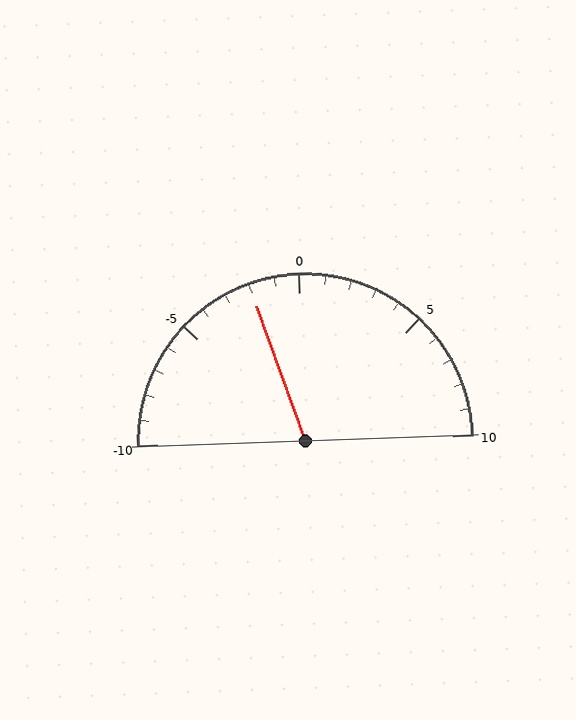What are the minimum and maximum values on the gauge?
The gauge ranges from -10 to 10.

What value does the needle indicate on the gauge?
The needle indicates approximately -2.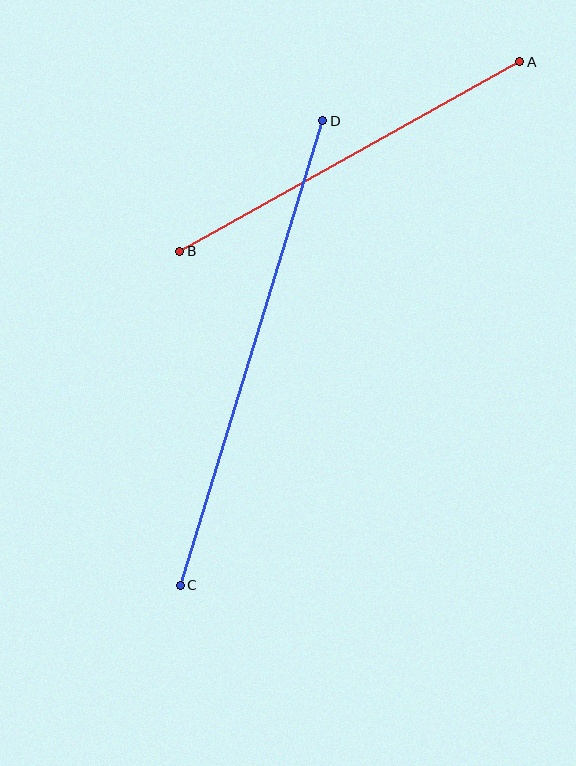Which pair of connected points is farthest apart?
Points C and D are farthest apart.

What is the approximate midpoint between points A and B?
The midpoint is at approximately (350, 157) pixels.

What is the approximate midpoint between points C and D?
The midpoint is at approximately (252, 353) pixels.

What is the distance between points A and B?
The distance is approximately 389 pixels.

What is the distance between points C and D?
The distance is approximately 486 pixels.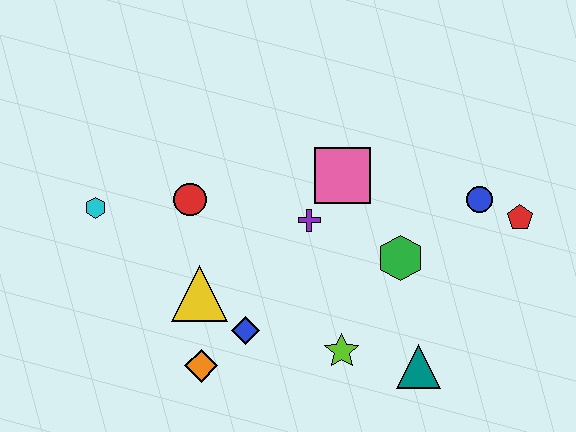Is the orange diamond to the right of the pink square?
No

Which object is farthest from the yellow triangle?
The red pentagon is farthest from the yellow triangle.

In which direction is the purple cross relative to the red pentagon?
The purple cross is to the left of the red pentagon.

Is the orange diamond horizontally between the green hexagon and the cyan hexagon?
Yes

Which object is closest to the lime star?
The teal triangle is closest to the lime star.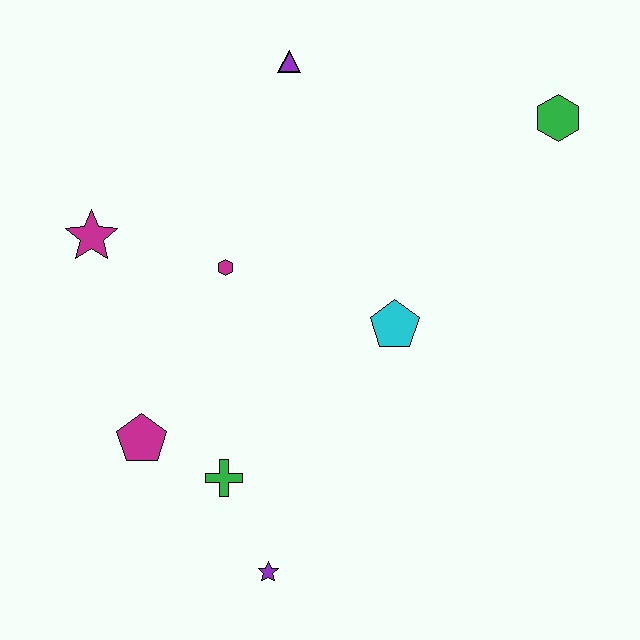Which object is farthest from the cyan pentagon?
The magenta star is farthest from the cyan pentagon.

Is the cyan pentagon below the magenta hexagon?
Yes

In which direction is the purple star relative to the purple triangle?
The purple star is below the purple triangle.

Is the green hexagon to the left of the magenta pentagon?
No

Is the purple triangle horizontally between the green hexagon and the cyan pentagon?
No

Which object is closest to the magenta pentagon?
The green cross is closest to the magenta pentagon.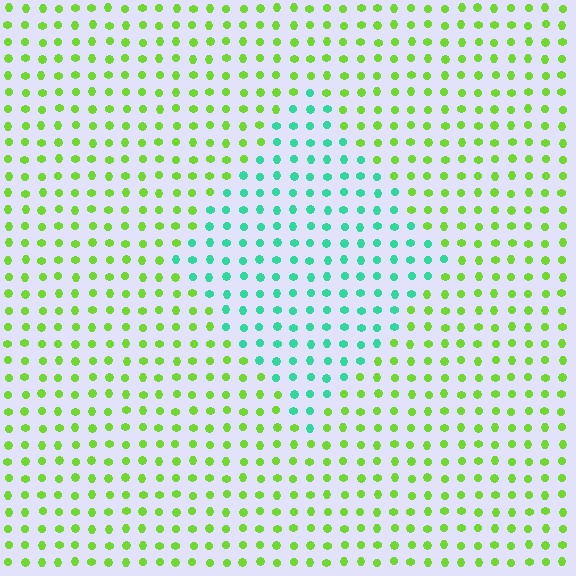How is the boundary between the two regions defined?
The boundary is defined purely by a slight shift in hue (about 62 degrees). Spacing, size, and orientation are identical on both sides.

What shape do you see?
I see a diamond.